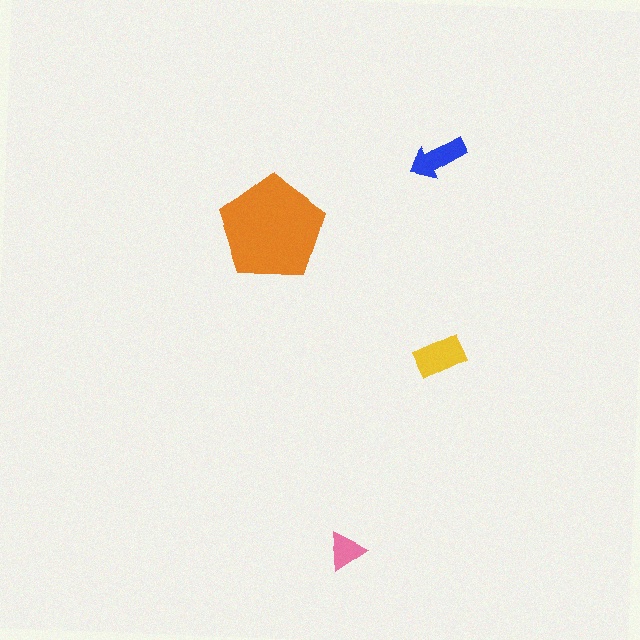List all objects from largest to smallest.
The orange pentagon, the yellow rectangle, the blue arrow, the pink triangle.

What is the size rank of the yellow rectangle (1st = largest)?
2nd.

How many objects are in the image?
There are 4 objects in the image.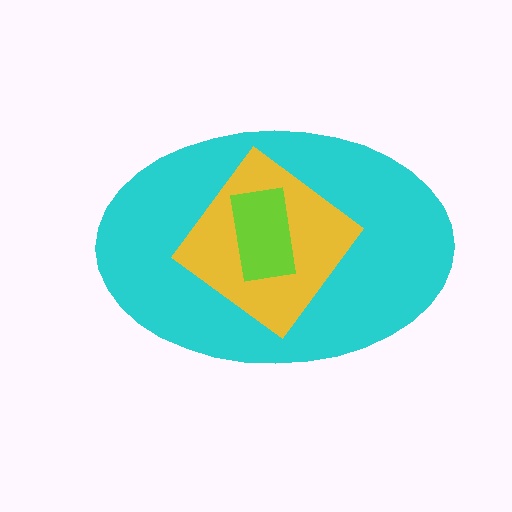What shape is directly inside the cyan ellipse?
The yellow diamond.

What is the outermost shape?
The cyan ellipse.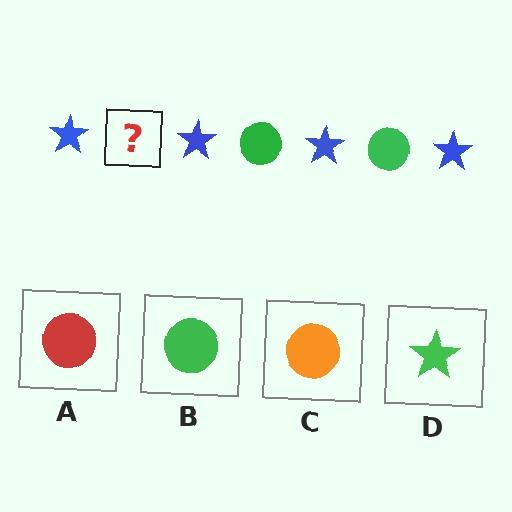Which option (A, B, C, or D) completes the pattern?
B.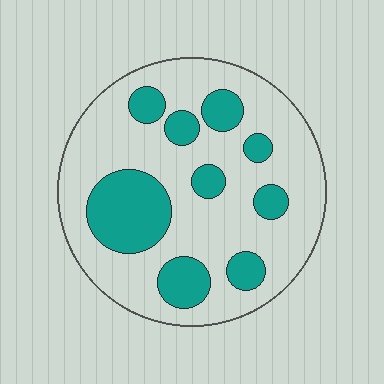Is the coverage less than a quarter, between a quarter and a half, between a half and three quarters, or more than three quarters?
Between a quarter and a half.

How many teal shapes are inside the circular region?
9.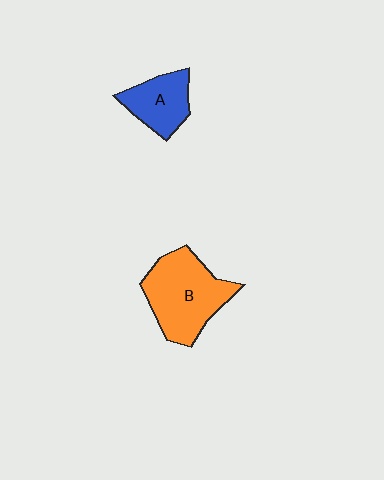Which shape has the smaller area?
Shape A (blue).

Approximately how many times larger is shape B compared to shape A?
Approximately 1.8 times.